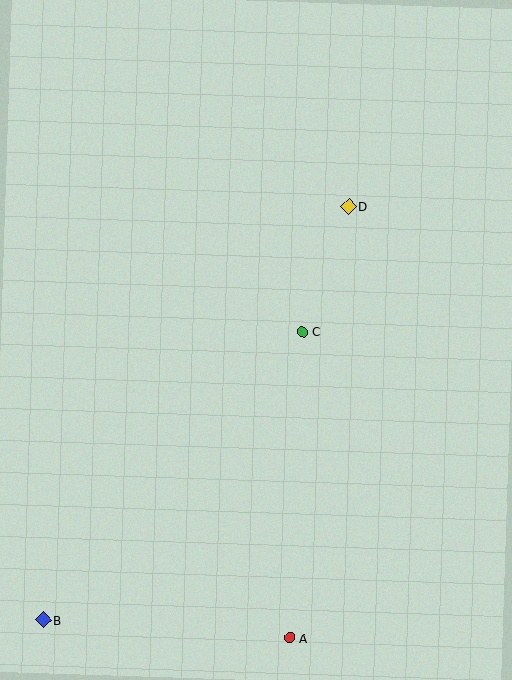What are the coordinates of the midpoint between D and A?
The midpoint between D and A is at (319, 422).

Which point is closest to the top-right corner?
Point D is closest to the top-right corner.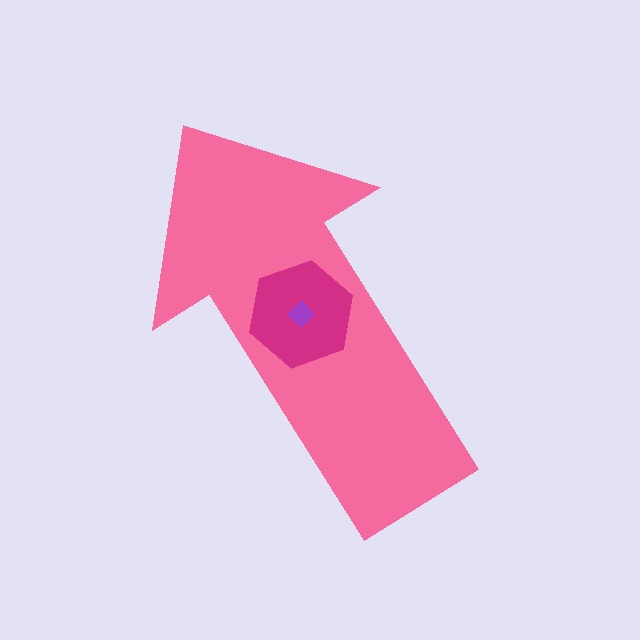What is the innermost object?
The purple diamond.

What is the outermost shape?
The pink arrow.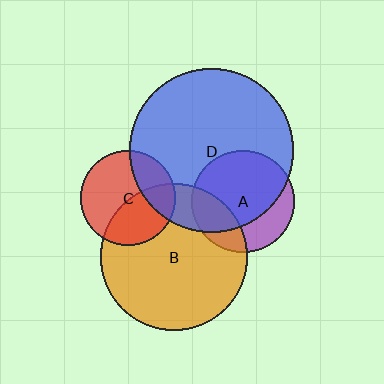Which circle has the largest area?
Circle D (blue).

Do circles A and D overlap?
Yes.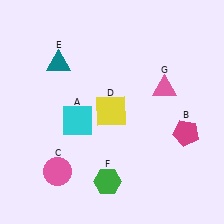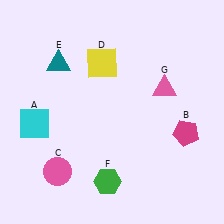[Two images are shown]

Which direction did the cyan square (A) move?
The cyan square (A) moved left.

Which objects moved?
The objects that moved are: the cyan square (A), the yellow square (D).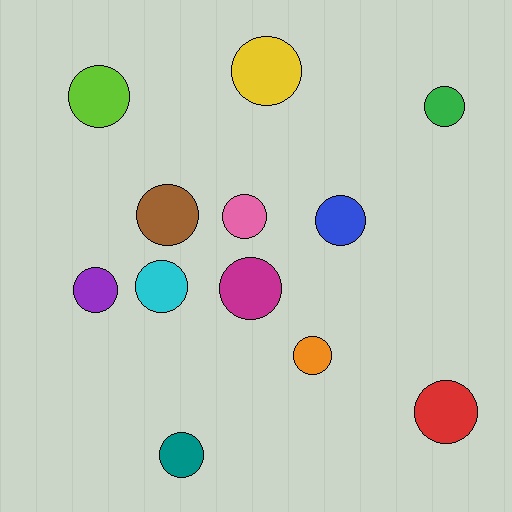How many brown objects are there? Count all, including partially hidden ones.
There is 1 brown object.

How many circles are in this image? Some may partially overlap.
There are 12 circles.